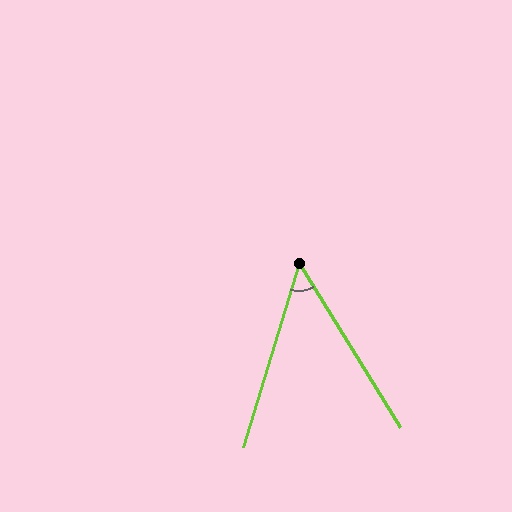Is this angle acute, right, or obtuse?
It is acute.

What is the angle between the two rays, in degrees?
Approximately 49 degrees.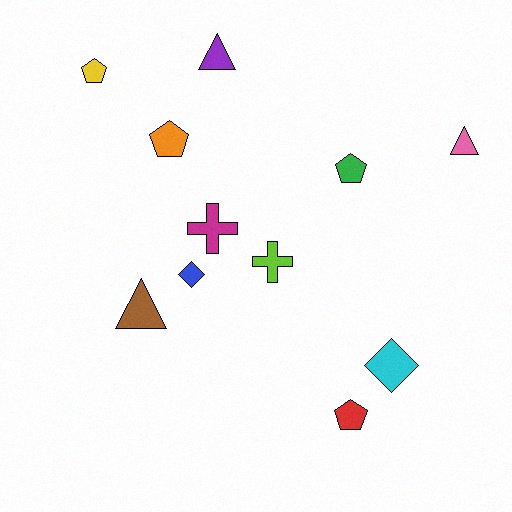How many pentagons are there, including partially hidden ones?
There are 4 pentagons.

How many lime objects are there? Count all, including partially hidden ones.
There is 1 lime object.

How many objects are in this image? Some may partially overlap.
There are 11 objects.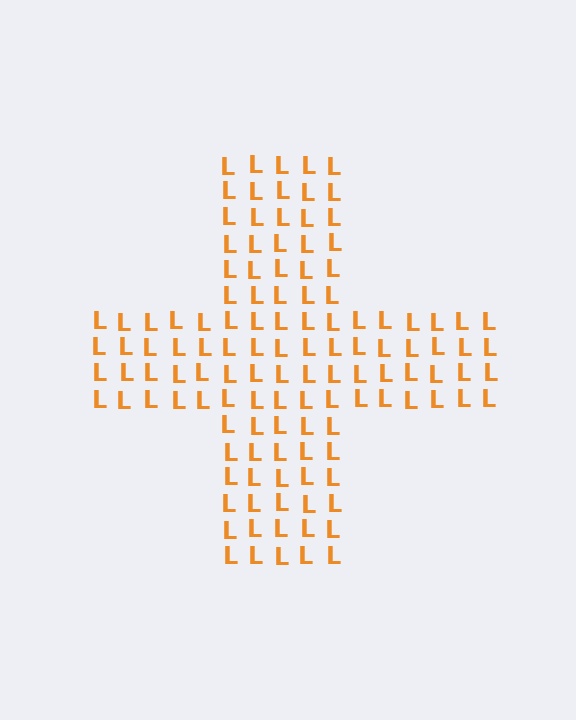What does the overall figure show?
The overall figure shows a cross.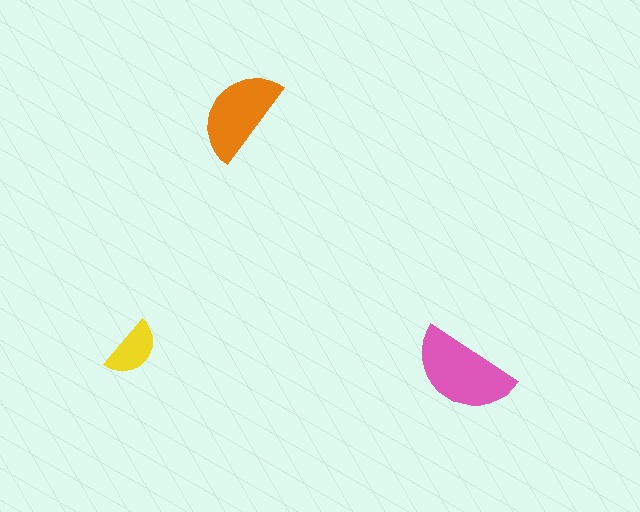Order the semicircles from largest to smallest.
the pink one, the orange one, the yellow one.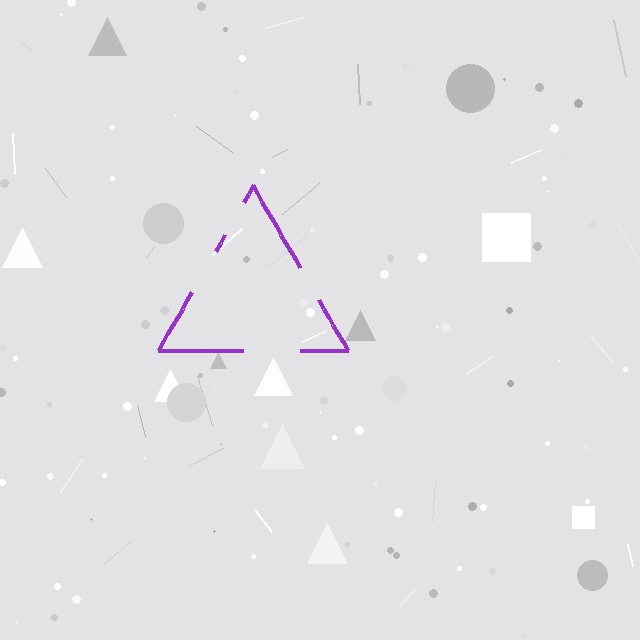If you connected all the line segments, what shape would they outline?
They would outline a triangle.